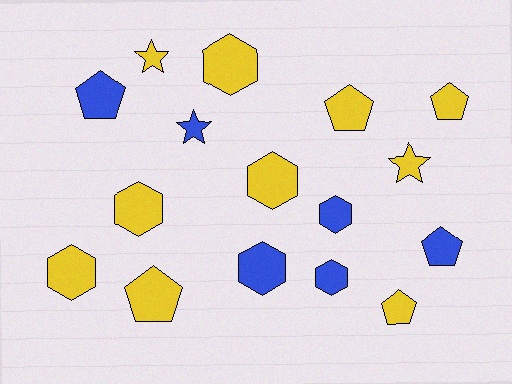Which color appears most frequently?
Yellow, with 10 objects.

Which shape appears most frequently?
Hexagon, with 7 objects.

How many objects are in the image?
There are 16 objects.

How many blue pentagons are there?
There are 2 blue pentagons.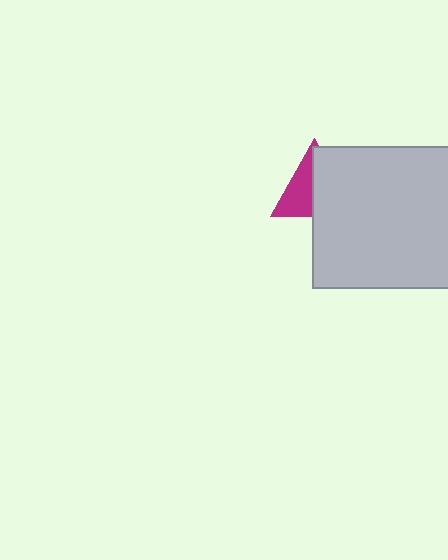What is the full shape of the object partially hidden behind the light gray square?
The partially hidden object is a magenta triangle.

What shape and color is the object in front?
The object in front is a light gray square.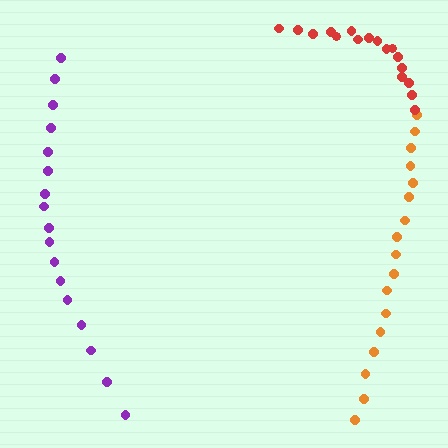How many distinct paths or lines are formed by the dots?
There are 3 distinct paths.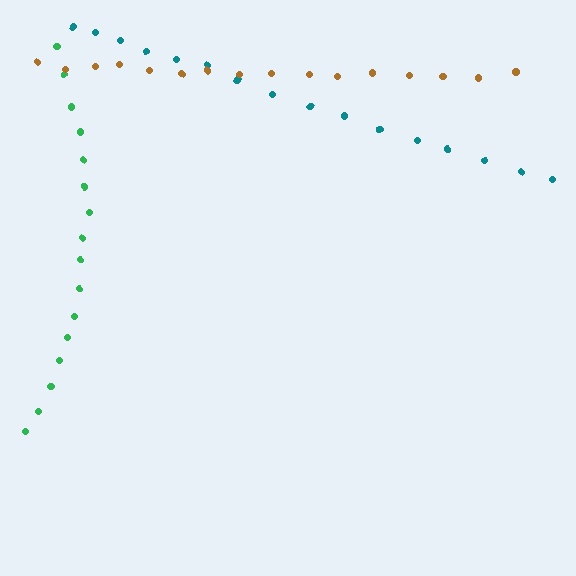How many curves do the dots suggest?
There are 3 distinct paths.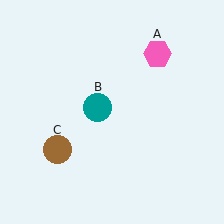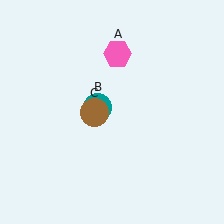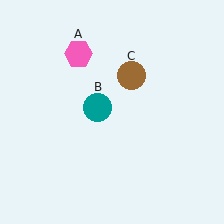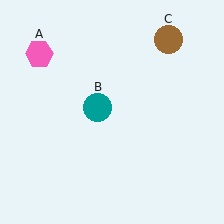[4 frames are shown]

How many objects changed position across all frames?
2 objects changed position: pink hexagon (object A), brown circle (object C).